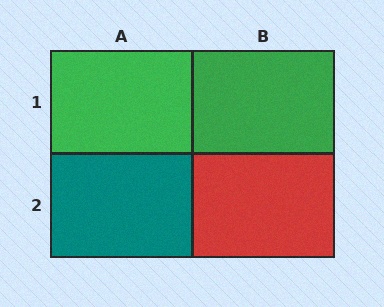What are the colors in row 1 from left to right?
Green, green.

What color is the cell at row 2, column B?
Red.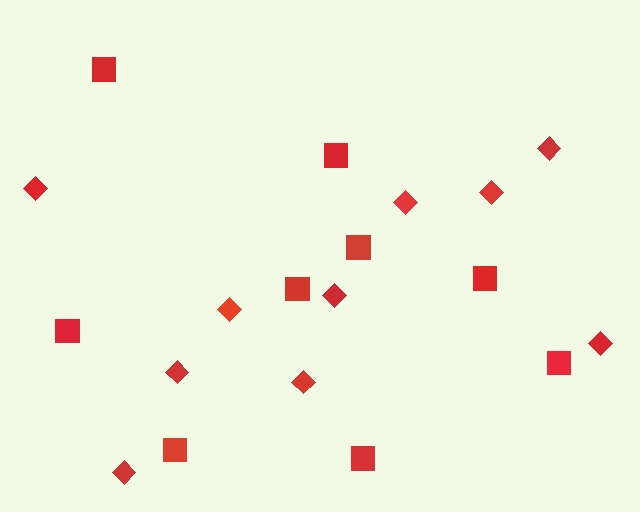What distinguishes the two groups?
There are 2 groups: one group of squares (9) and one group of diamonds (10).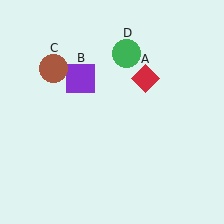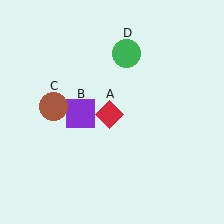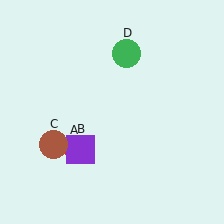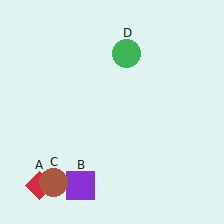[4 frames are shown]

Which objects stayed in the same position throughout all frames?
Green circle (object D) remained stationary.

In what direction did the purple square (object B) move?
The purple square (object B) moved down.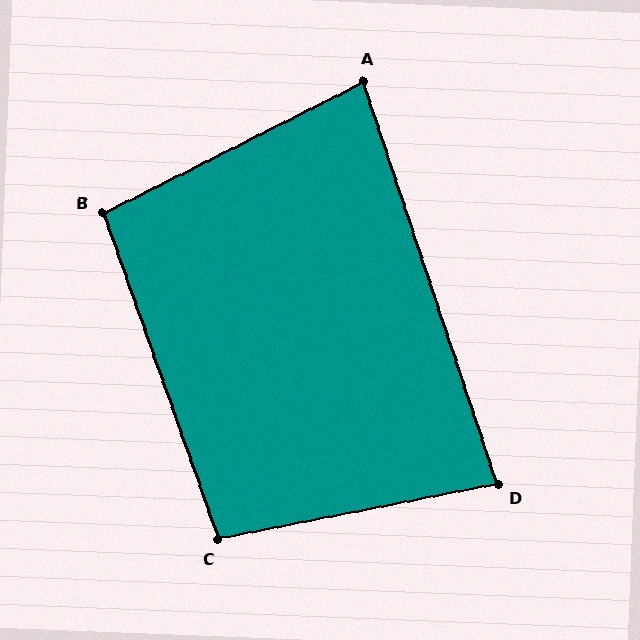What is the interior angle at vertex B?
Approximately 97 degrees (obtuse).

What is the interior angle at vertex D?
Approximately 83 degrees (acute).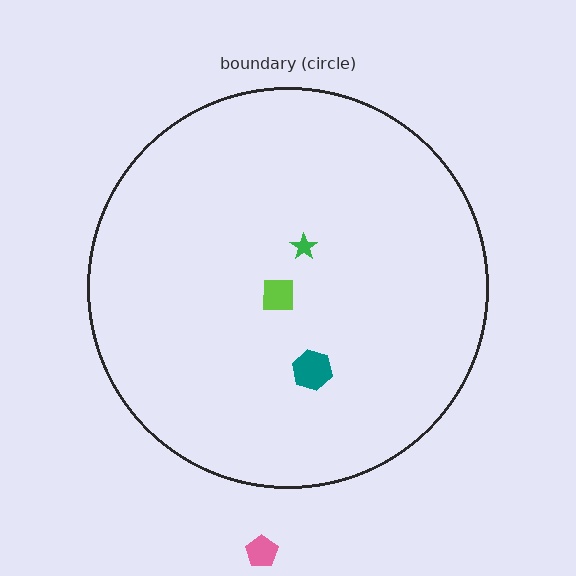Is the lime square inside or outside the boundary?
Inside.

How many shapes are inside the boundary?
3 inside, 1 outside.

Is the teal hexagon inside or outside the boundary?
Inside.